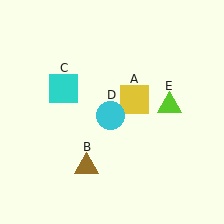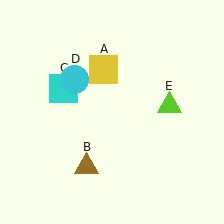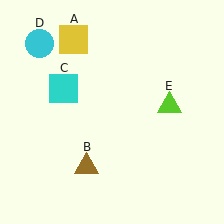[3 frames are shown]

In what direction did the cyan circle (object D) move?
The cyan circle (object D) moved up and to the left.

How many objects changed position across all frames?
2 objects changed position: yellow square (object A), cyan circle (object D).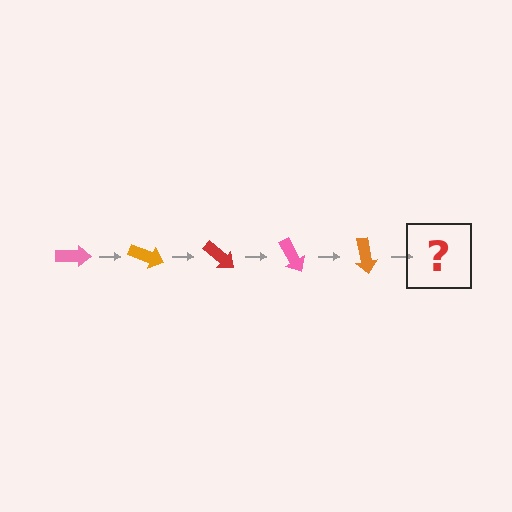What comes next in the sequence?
The next element should be a red arrow, rotated 100 degrees from the start.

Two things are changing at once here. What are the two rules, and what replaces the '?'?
The two rules are that it rotates 20 degrees each step and the color cycles through pink, orange, and red. The '?' should be a red arrow, rotated 100 degrees from the start.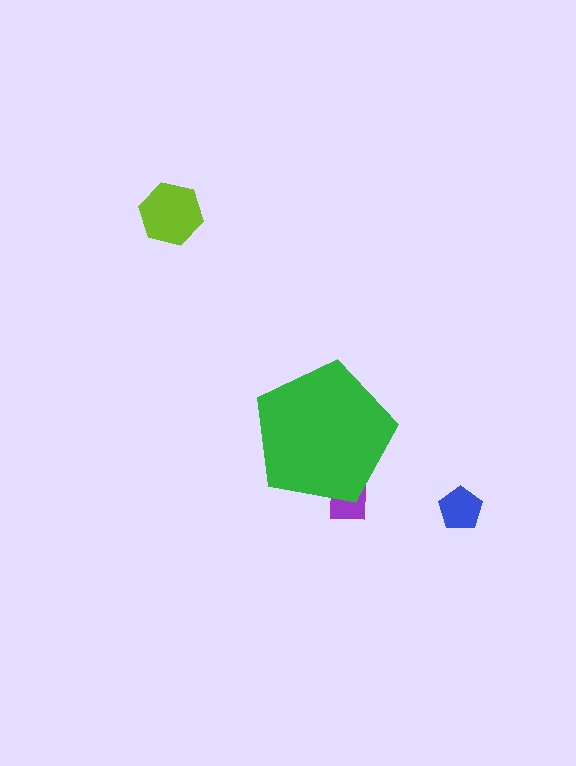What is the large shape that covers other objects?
A green pentagon.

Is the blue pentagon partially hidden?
No, the blue pentagon is fully visible.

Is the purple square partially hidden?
Yes, the purple square is partially hidden behind the green pentagon.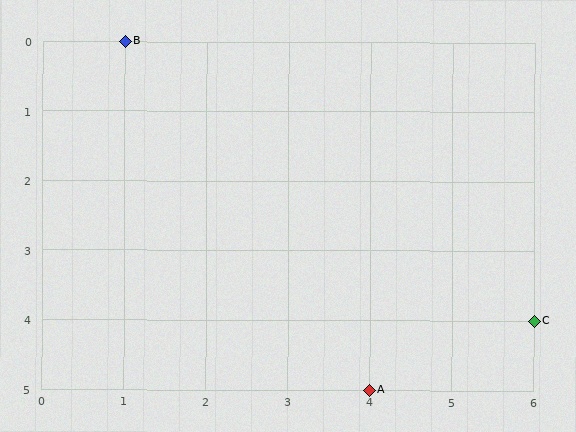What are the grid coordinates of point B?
Point B is at grid coordinates (1, 0).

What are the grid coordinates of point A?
Point A is at grid coordinates (4, 5).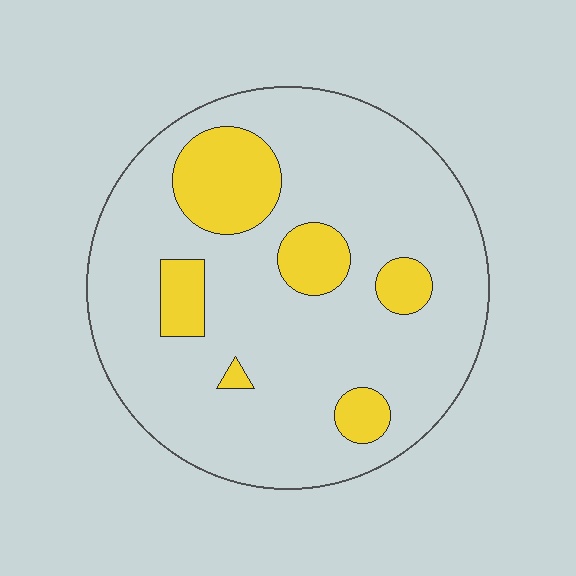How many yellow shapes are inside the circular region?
6.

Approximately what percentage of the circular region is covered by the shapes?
Approximately 20%.